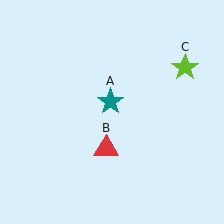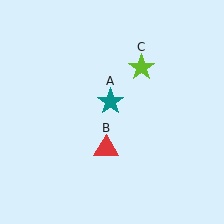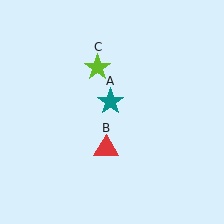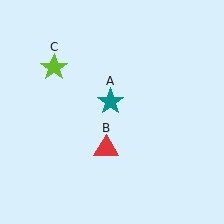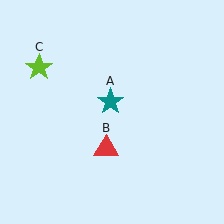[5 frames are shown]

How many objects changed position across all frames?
1 object changed position: lime star (object C).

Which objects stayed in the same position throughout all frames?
Teal star (object A) and red triangle (object B) remained stationary.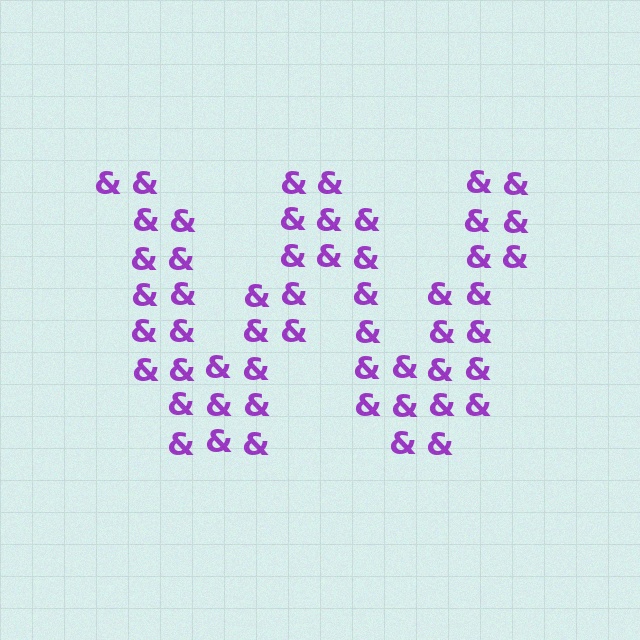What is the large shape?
The large shape is the letter W.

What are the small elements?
The small elements are ampersands.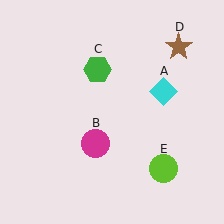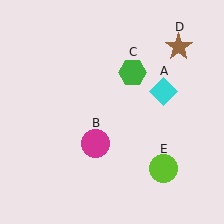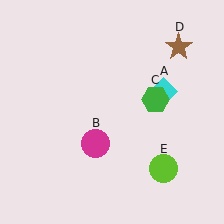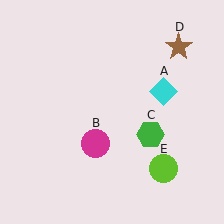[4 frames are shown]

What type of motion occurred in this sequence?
The green hexagon (object C) rotated clockwise around the center of the scene.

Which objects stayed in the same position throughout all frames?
Cyan diamond (object A) and magenta circle (object B) and brown star (object D) and lime circle (object E) remained stationary.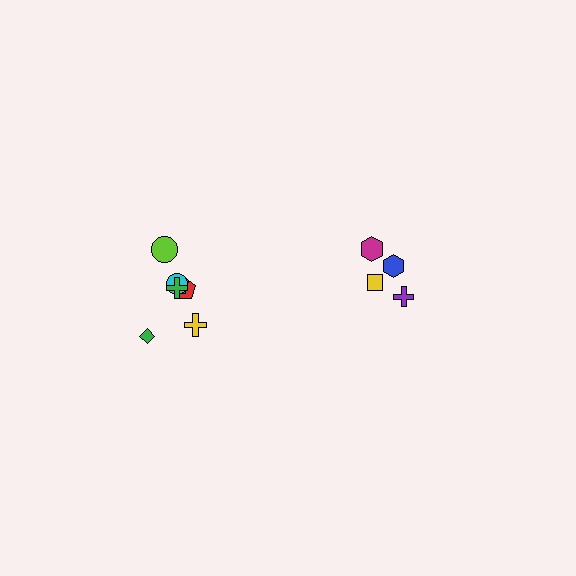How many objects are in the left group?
There are 7 objects.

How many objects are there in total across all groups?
There are 11 objects.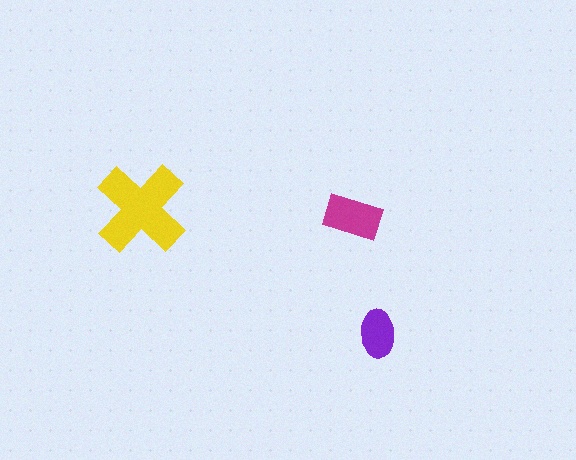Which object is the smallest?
The purple ellipse.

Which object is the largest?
The yellow cross.